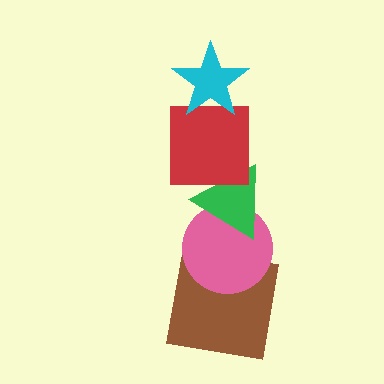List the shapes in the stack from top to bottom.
From top to bottom: the cyan star, the red square, the green triangle, the pink circle, the brown square.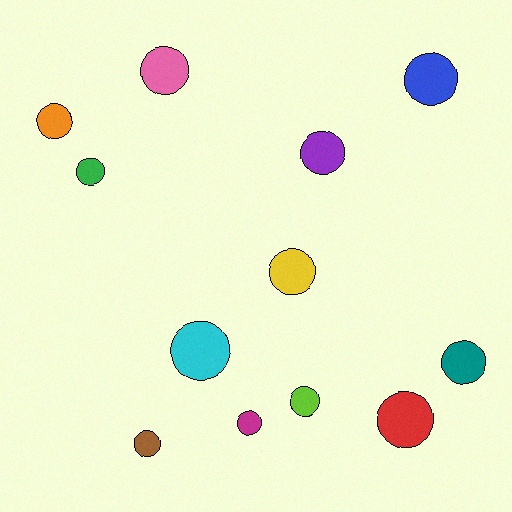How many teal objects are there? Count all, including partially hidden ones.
There is 1 teal object.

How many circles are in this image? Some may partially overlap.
There are 12 circles.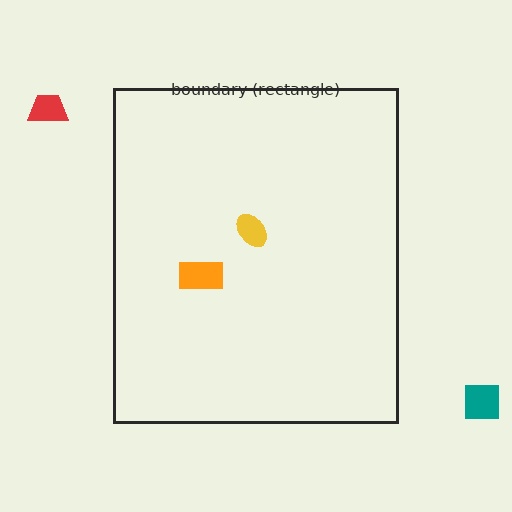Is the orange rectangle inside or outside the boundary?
Inside.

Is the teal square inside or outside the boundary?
Outside.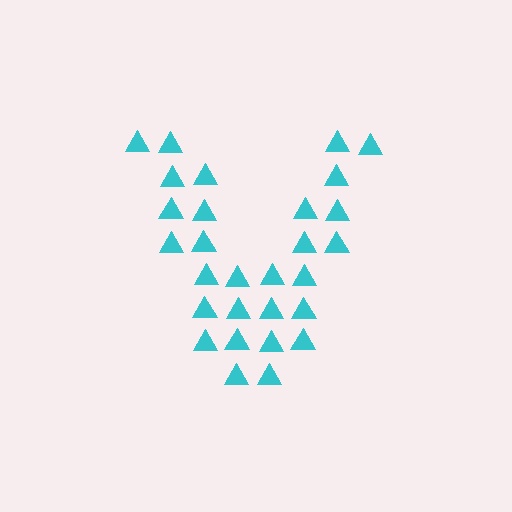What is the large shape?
The large shape is the letter V.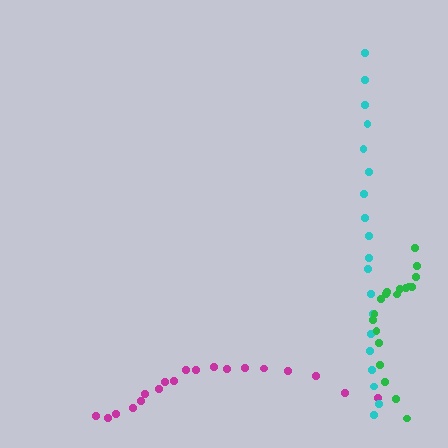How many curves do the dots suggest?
There are 3 distinct paths.